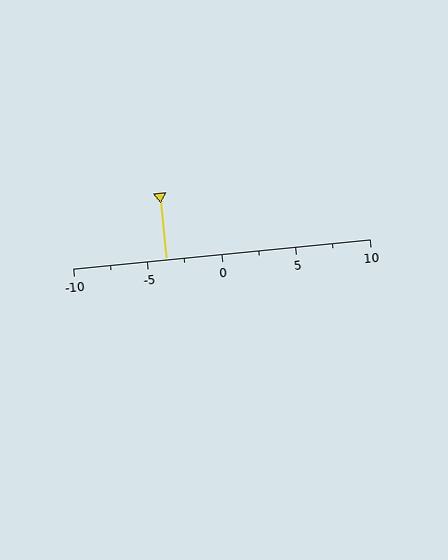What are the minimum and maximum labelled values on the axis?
The axis runs from -10 to 10.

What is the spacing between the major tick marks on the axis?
The major ticks are spaced 5 apart.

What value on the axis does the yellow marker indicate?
The marker indicates approximately -3.8.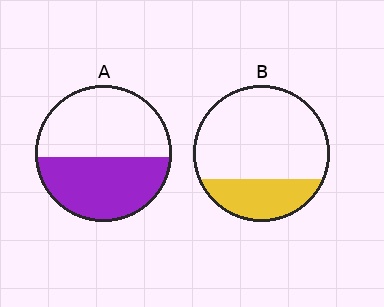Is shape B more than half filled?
No.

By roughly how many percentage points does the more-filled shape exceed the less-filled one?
By roughly 20 percentage points (A over B).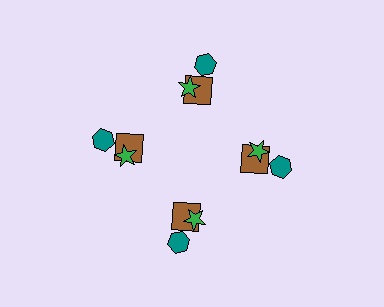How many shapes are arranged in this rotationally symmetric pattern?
There are 12 shapes, arranged in 4 groups of 3.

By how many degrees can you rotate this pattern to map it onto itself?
The pattern maps onto itself every 90 degrees of rotation.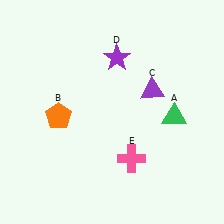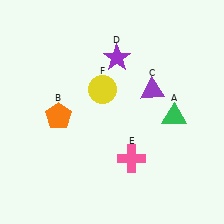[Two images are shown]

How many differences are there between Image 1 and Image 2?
There is 1 difference between the two images.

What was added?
A yellow circle (F) was added in Image 2.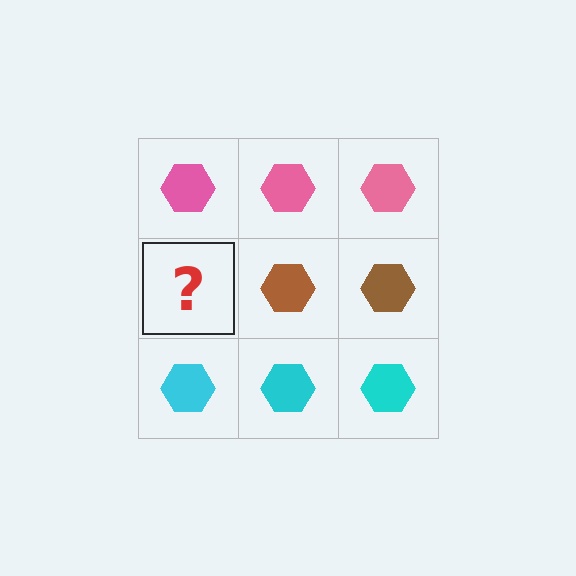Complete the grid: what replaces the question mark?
The question mark should be replaced with a brown hexagon.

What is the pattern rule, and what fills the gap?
The rule is that each row has a consistent color. The gap should be filled with a brown hexagon.